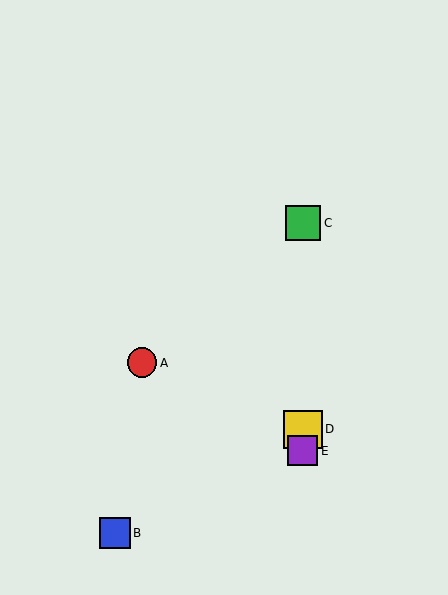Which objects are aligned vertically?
Objects C, D, E are aligned vertically.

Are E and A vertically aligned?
No, E is at x≈303 and A is at x≈142.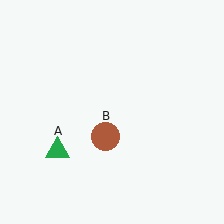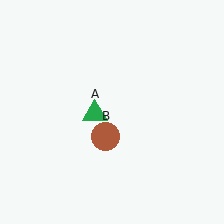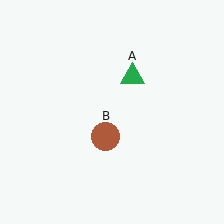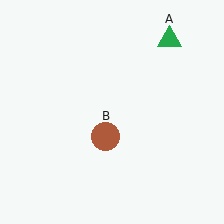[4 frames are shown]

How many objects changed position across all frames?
1 object changed position: green triangle (object A).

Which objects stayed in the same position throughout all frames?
Brown circle (object B) remained stationary.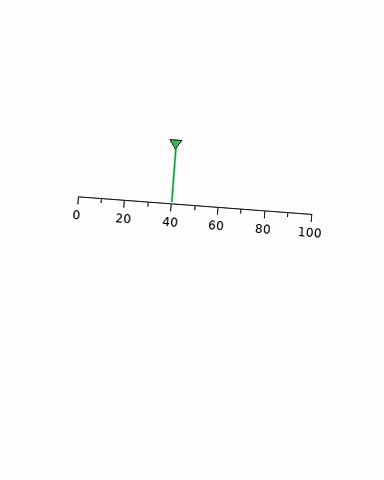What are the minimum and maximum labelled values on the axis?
The axis runs from 0 to 100.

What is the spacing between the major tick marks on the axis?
The major ticks are spaced 20 apart.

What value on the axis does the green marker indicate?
The marker indicates approximately 40.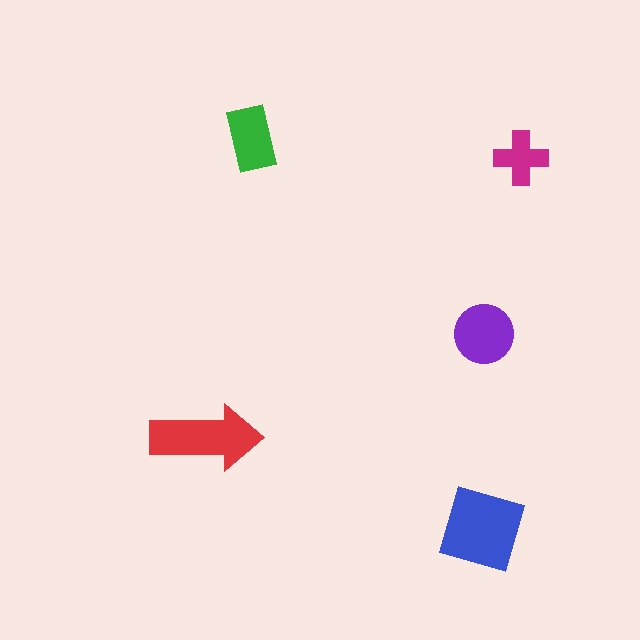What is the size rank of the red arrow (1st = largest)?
2nd.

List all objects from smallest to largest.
The magenta cross, the green rectangle, the purple circle, the red arrow, the blue square.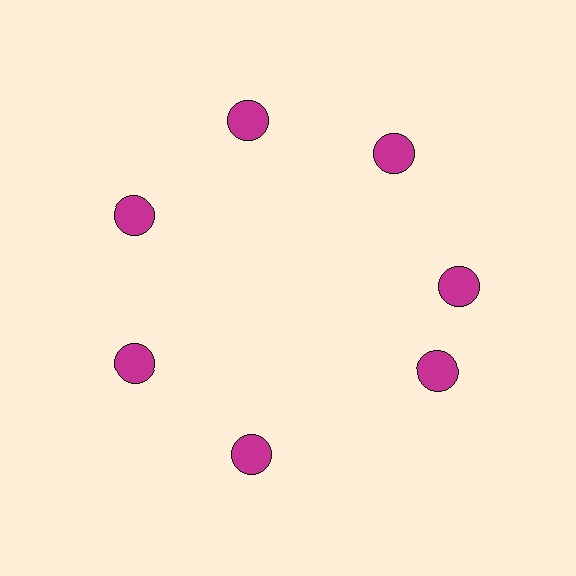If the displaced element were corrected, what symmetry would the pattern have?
It would have 7-fold rotational symmetry — the pattern would map onto itself every 51 degrees.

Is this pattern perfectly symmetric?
No. The 7 magenta circles are arranged in a ring, but one element near the 5 o'clock position is rotated out of alignment along the ring, breaking the 7-fold rotational symmetry.